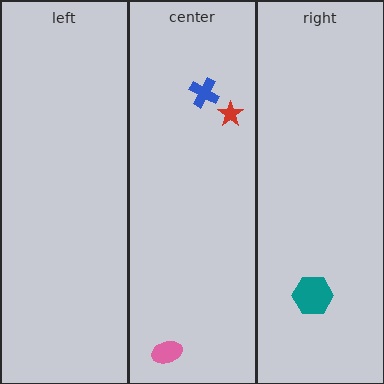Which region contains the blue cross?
The center region.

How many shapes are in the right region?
1.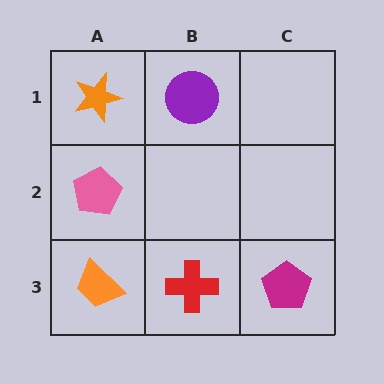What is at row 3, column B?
A red cross.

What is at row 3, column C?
A magenta pentagon.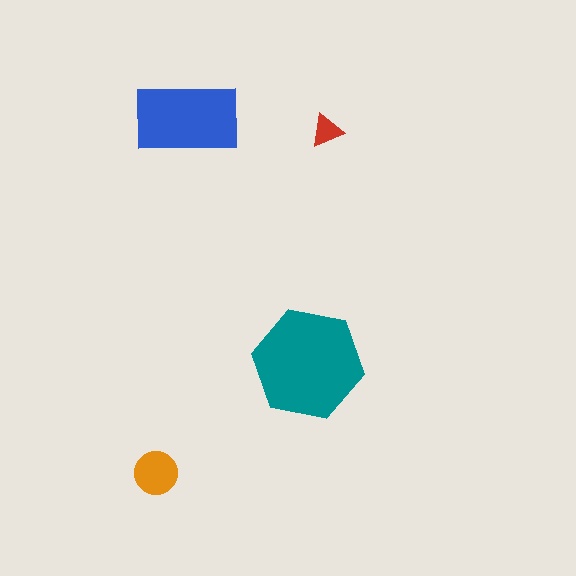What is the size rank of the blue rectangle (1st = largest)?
2nd.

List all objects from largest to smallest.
The teal hexagon, the blue rectangle, the orange circle, the red triangle.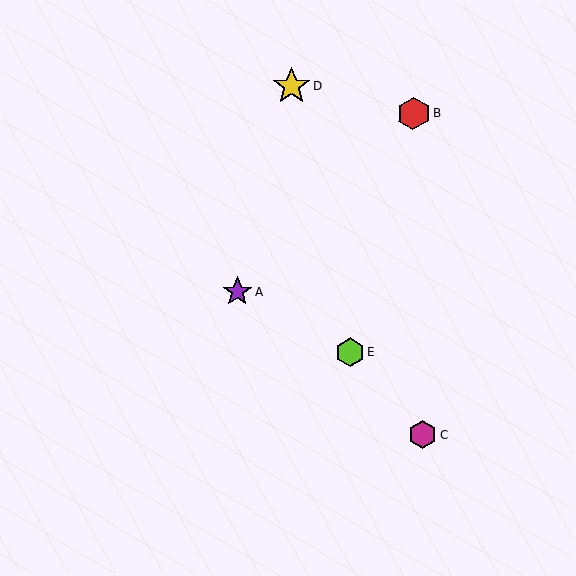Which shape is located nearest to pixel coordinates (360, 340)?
The lime hexagon (labeled E) at (350, 352) is nearest to that location.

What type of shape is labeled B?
Shape B is a red hexagon.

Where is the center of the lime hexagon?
The center of the lime hexagon is at (350, 352).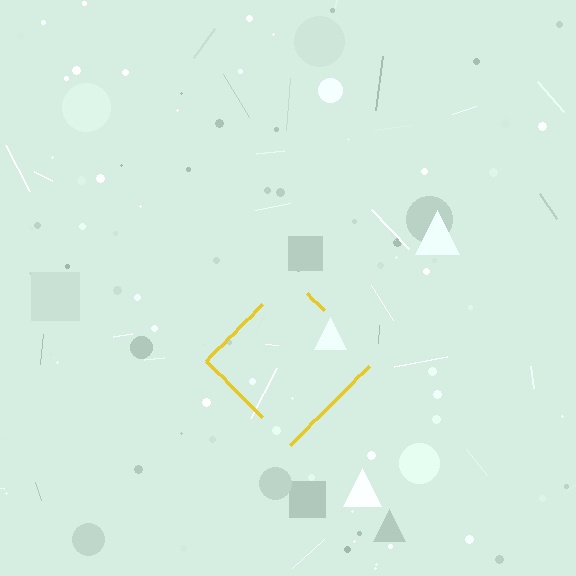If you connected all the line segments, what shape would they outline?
They would outline a diamond.